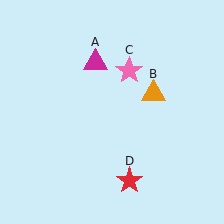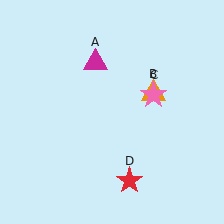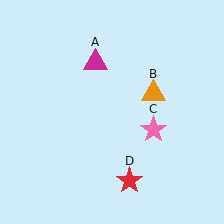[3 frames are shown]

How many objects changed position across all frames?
1 object changed position: pink star (object C).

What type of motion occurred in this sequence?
The pink star (object C) rotated clockwise around the center of the scene.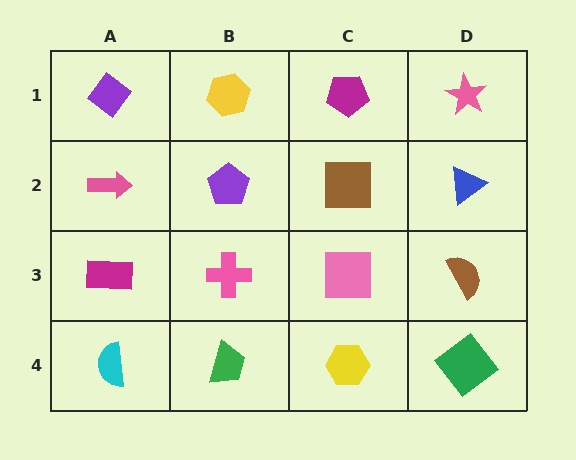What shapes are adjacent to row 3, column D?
A blue triangle (row 2, column D), a green diamond (row 4, column D), a pink square (row 3, column C).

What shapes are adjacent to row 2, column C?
A magenta pentagon (row 1, column C), a pink square (row 3, column C), a purple pentagon (row 2, column B), a blue triangle (row 2, column D).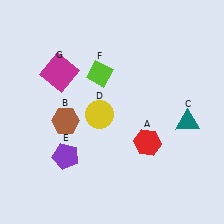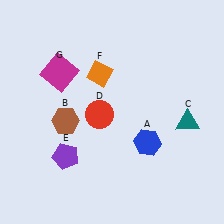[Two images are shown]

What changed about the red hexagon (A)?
In Image 1, A is red. In Image 2, it changed to blue.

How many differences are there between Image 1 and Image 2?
There are 3 differences between the two images.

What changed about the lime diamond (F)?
In Image 1, F is lime. In Image 2, it changed to orange.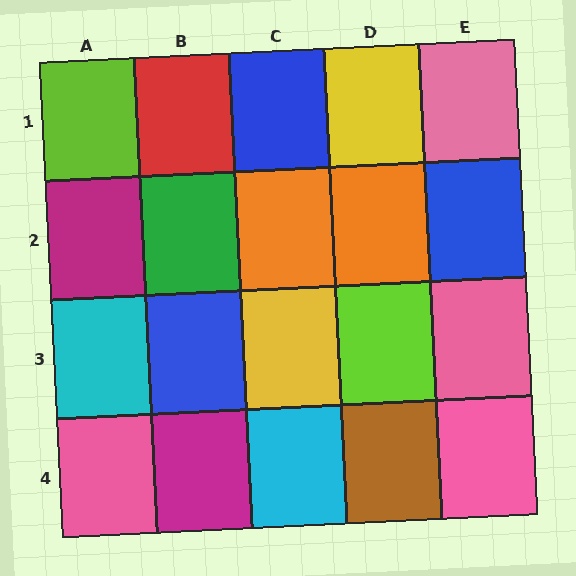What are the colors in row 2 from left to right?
Magenta, green, orange, orange, blue.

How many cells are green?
1 cell is green.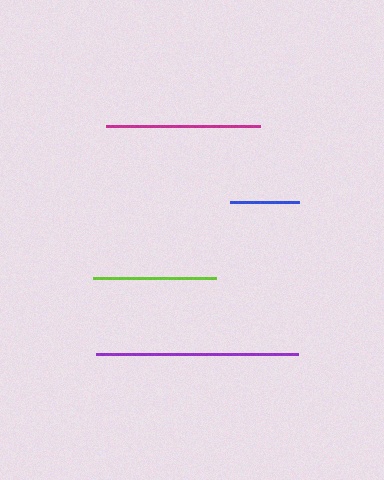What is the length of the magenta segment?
The magenta segment is approximately 154 pixels long.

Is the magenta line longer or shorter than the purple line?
The purple line is longer than the magenta line.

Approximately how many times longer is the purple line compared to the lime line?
The purple line is approximately 1.6 times the length of the lime line.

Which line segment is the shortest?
The blue line is the shortest at approximately 69 pixels.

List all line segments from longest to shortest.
From longest to shortest: purple, magenta, lime, blue.